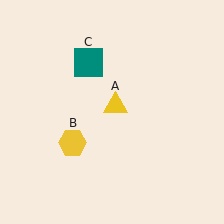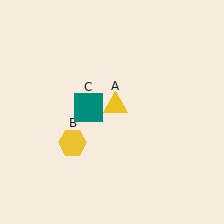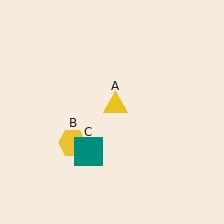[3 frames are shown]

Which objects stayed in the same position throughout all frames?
Yellow triangle (object A) and yellow hexagon (object B) remained stationary.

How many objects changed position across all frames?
1 object changed position: teal square (object C).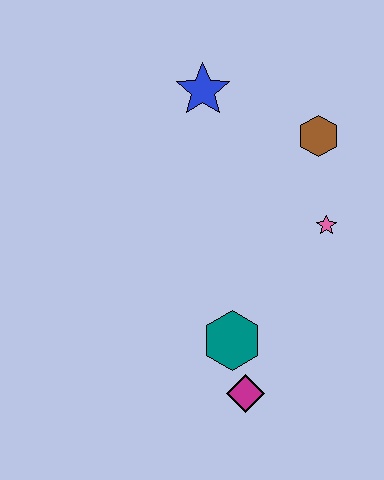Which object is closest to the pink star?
The brown hexagon is closest to the pink star.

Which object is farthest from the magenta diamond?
The blue star is farthest from the magenta diamond.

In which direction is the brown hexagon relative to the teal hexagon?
The brown hexagon is above the teal hexagon.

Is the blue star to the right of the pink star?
No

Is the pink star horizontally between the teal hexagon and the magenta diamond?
No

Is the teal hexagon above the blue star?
No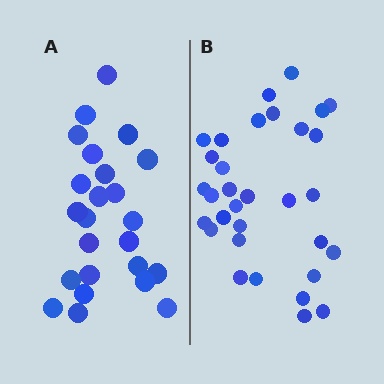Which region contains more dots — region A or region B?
Region B (the right region) has more dots.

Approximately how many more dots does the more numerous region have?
Region B has roughly 8 or so more dots than region A.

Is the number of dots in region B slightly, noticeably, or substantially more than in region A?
Region B has noticeably more, but not dramatically so. The ratio is roughly 1.3 to 1.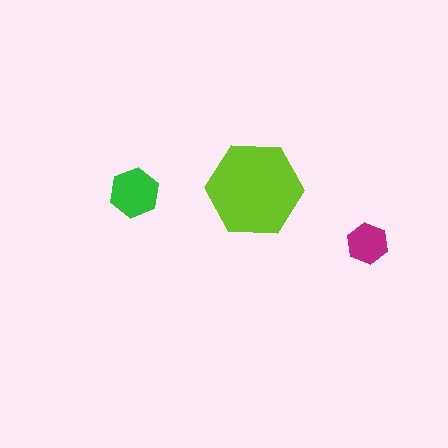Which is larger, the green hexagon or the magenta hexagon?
The green one.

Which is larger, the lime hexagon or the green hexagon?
The lime one.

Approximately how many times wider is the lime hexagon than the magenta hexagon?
About 2.5 times wider.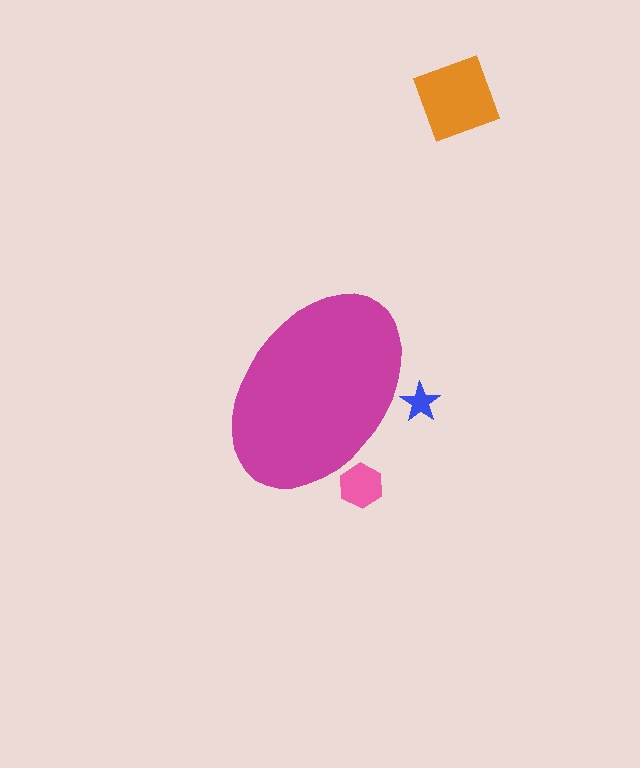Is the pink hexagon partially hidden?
Yes, the pink hexagon is partially hidden behind the magenta ellipse.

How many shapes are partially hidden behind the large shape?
2 shapes are partially hidden.